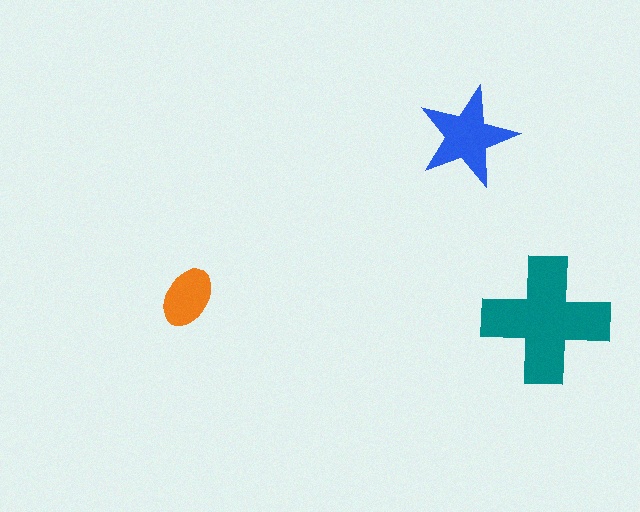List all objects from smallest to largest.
The orange ellipse, the blue star, the teal cross.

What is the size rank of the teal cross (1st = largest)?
1st.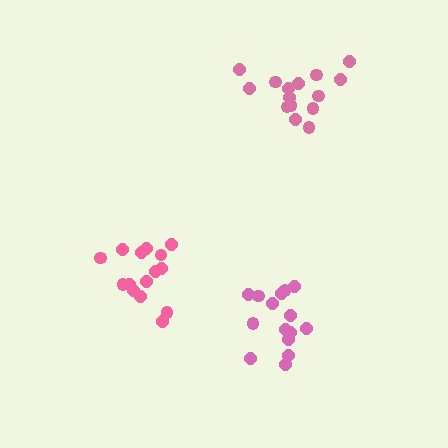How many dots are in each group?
Group 1: 15 dots, Group 2: 15 dots, Group 3: 15 dots (45 total).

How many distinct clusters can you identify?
There are 3 distinct clusters.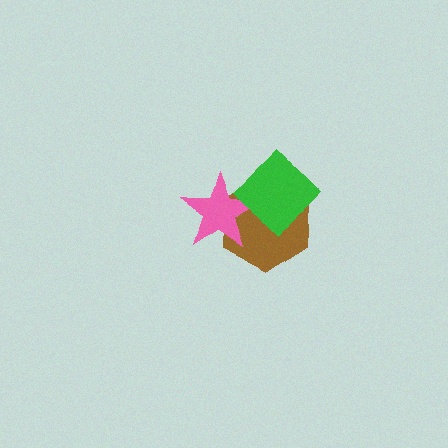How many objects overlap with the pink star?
2 objects overlap with the pink star.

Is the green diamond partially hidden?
No, no other shape covers it.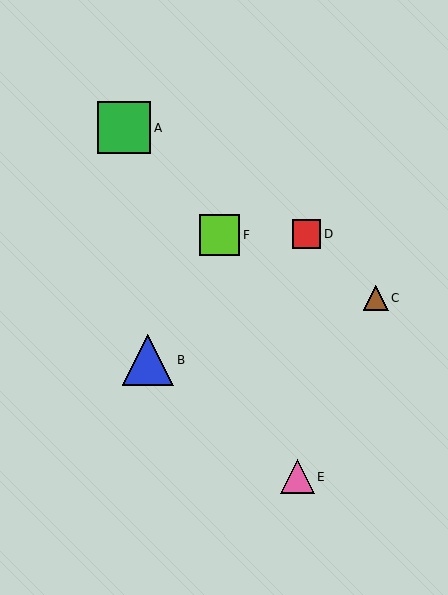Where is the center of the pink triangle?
The center of the pink triangle is at (297, 477).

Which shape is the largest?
The green square (labeled A) is the largest.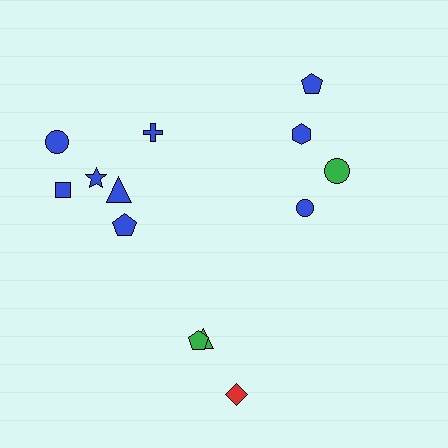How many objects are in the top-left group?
There are 6 objects.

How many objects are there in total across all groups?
There are 13 objects.